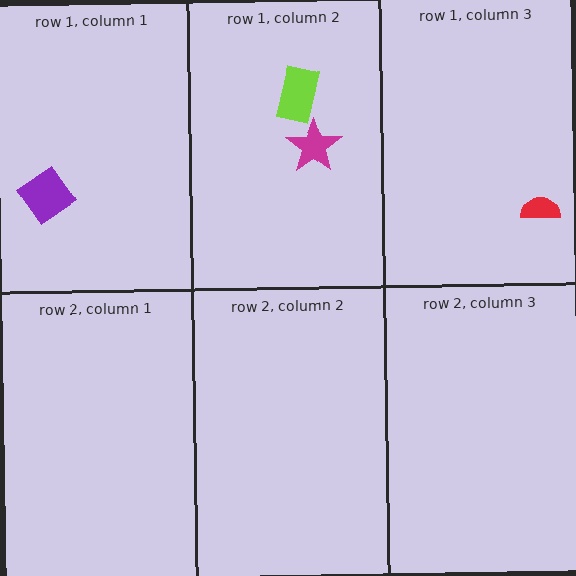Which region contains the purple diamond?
The row 1, column 1 region.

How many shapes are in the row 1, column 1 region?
1.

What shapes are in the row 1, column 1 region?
The purple diamond.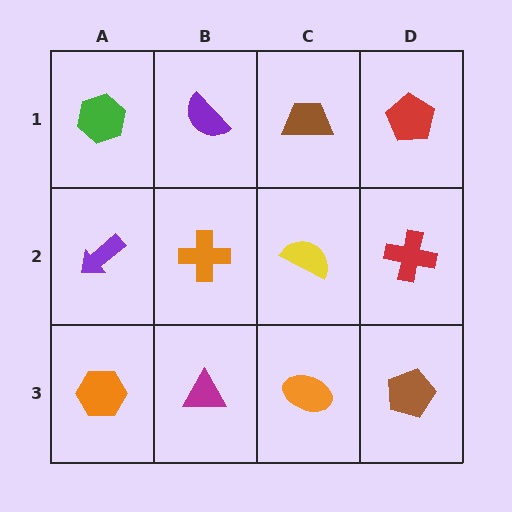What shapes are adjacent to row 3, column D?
A red cross (row 2, column D), an orange ellipse (row 3, column C).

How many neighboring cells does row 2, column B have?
4.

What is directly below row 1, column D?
A red cross.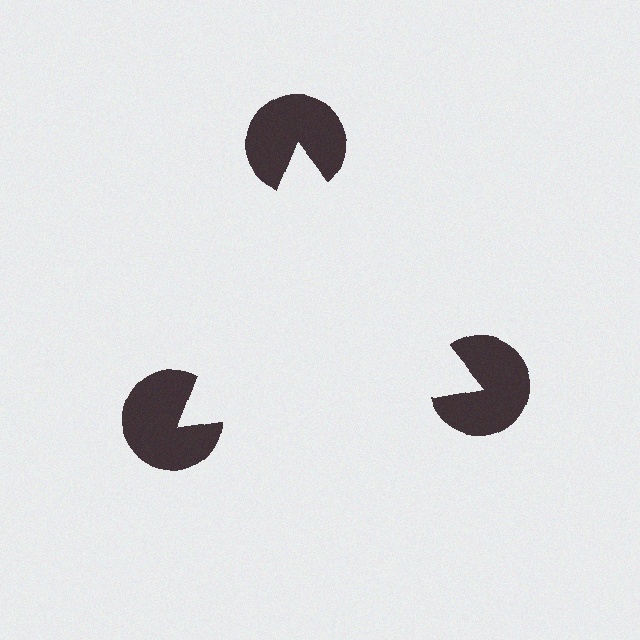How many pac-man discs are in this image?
There are 3 — one at each vertex of the illusory triangle.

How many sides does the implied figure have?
3 sides.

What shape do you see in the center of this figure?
An illusory triangle — its edges are inferred from the aligned wedge cuts in the pac-man discs, not physically drawn.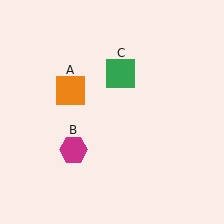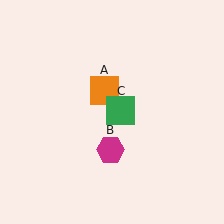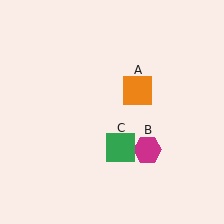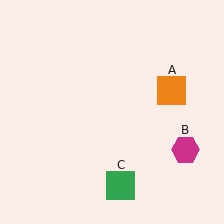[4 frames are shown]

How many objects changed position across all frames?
3 objects changed position: orange square (object A), magenta hexagon (object B), green square (object C).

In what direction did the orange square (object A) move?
The orange square (object A) moved right.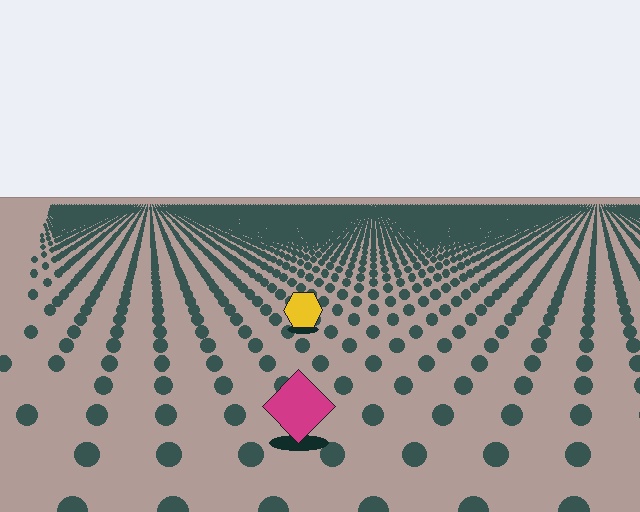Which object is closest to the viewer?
The magenta diamond is closest. The texture marks near it are larger and more spread out.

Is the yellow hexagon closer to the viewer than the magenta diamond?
No. The magenta diamond is closer — you can tell from the texture gradient: the ground texture is coarser near it.